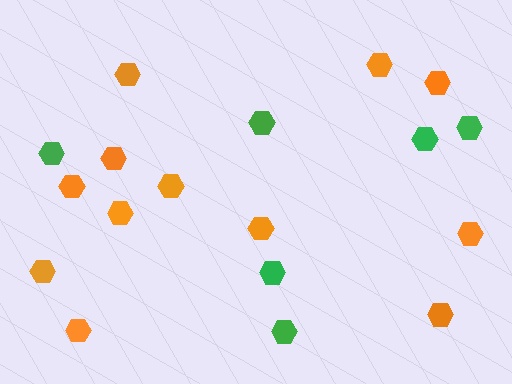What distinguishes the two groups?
There are 2 groups: one group of orange hexagons (12) and one group of green hexagons (6).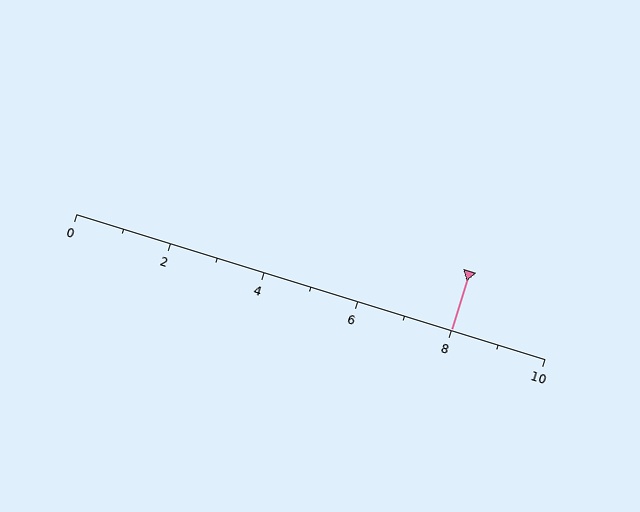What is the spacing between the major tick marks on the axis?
The major ticks are spaced 2 apart.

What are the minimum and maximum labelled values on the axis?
The axis runs from 0 to 10.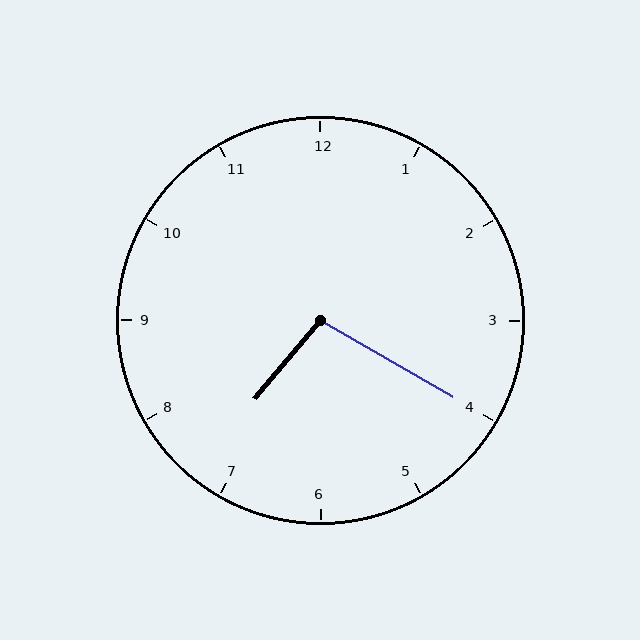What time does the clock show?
7:20.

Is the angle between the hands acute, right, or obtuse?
It is obtuse.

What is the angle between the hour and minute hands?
Approximately 100 degrees.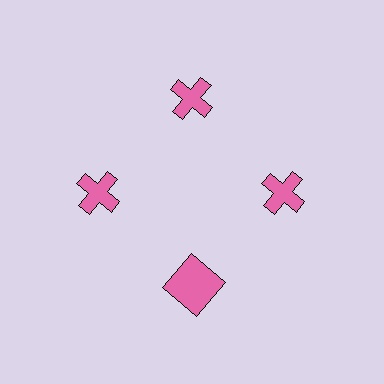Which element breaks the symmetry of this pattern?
The pink square at roughly the 6 o'clock position breaks the symmetry. All other shapes are pink crosses.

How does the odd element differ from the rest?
It has a different shape: square instead of cross.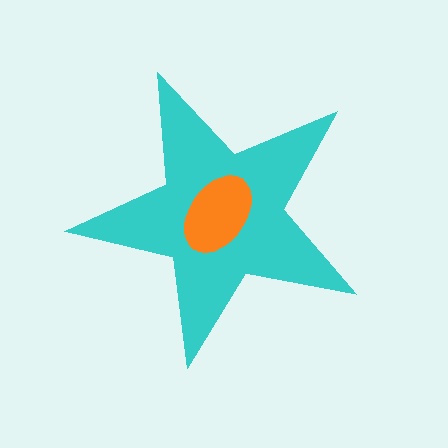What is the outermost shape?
The cyan star.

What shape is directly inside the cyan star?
The orange ellipse.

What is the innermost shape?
The orange ellipse.